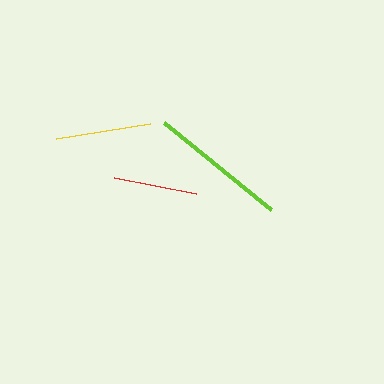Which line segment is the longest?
The lime line is the longest at approximately 138 pixels.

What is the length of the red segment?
The red segment is approximately 83 pixels long.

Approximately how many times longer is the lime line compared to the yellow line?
The lime line is approximately 1.5 times the length of the yellow line.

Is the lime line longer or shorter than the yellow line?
The lime line is longer than the yellow line.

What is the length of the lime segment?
The lime segment is approximately 138 pixels long.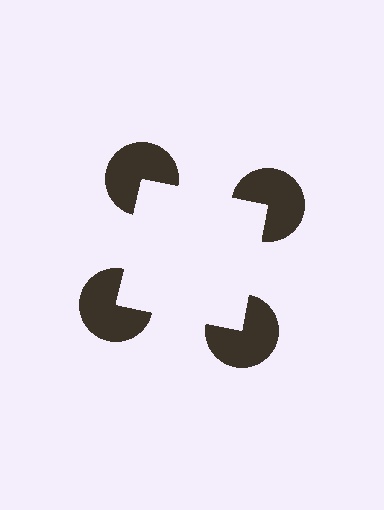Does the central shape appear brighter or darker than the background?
It typically appears slightly brighter than the background, even though no actual brightness change is drawn.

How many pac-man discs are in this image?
There are 4 — one at each vertex of the illusory square.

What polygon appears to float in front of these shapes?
An illusory square — its edges are inferred from the aligned wedge cuts in the pac-man discs, not physically drawn.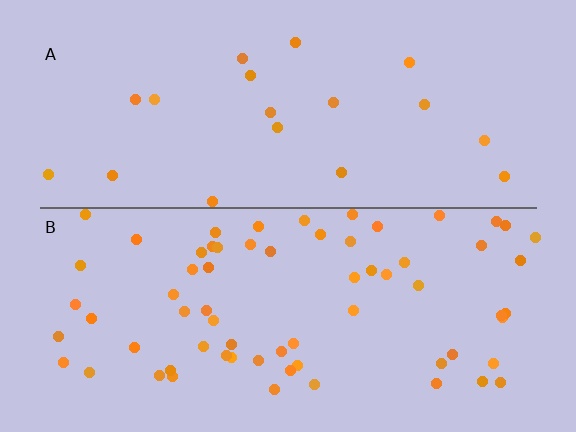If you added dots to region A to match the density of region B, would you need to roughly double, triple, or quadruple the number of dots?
Approximately quadruple.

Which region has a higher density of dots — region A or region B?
B (the bottom).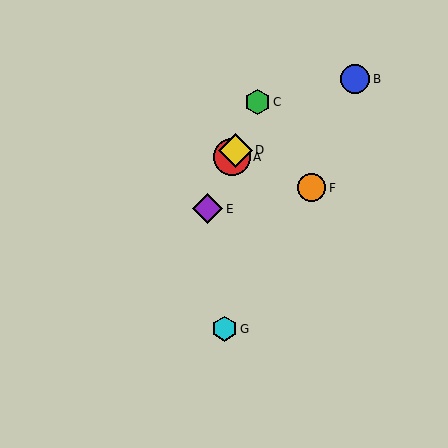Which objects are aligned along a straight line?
Objects A, C, D, E are aligned along a straight line.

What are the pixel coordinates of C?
Object C is at (258, 102).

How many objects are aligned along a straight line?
4 objects (A, C, D, E) are aligned along a straight line.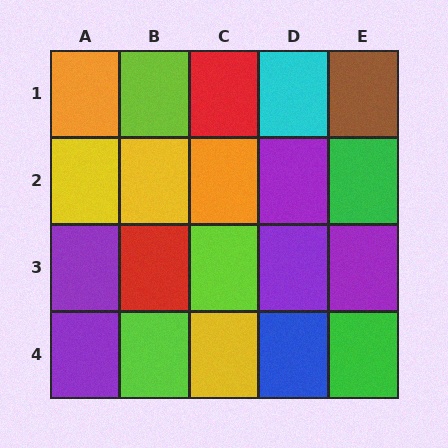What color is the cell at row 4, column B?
Lime.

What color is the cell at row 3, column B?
Red.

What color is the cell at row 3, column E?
Purple.